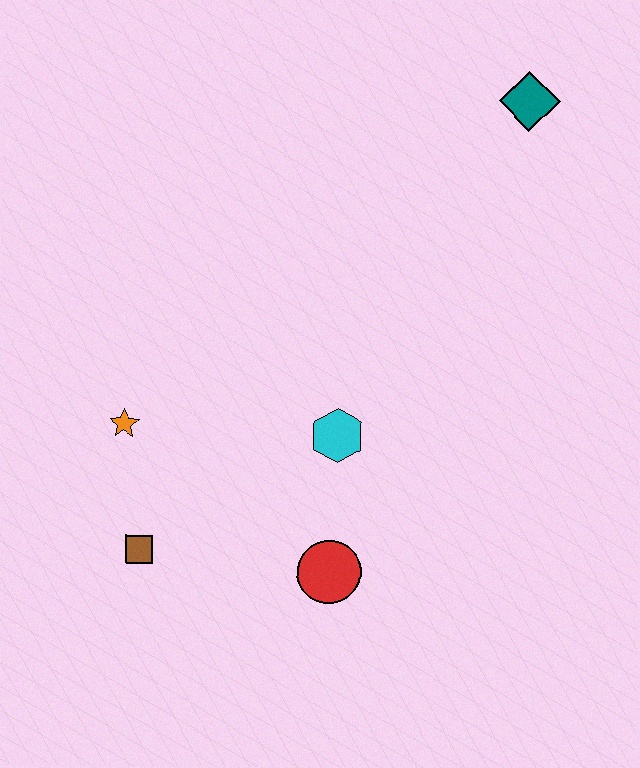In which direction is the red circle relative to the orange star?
The red circle is to the right of the orange star.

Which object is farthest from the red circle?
The teal diamond is farthest from the red circle.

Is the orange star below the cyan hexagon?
No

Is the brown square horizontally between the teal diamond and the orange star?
Yes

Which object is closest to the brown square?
The orange star is closest to the brown square.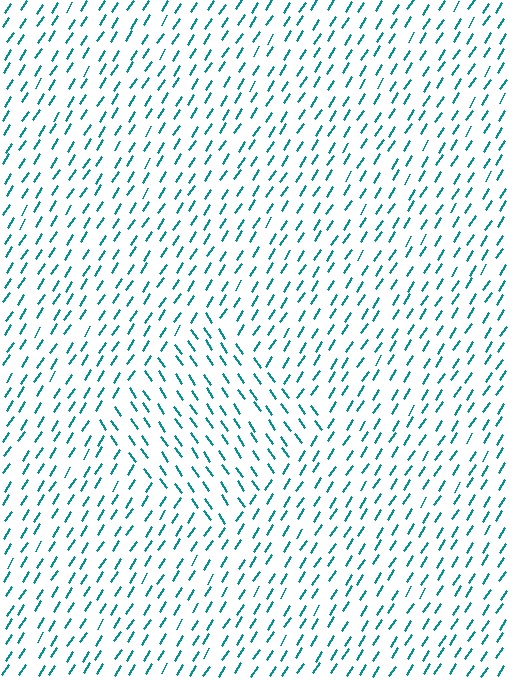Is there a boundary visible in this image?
Yes, there is a texture boundary formed by a change in line orientation.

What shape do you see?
I see a diamond.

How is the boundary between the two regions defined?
The boundary is defined purely by a change in line orientation (approximately 67 degrees difference). All lines are the same color and thickness.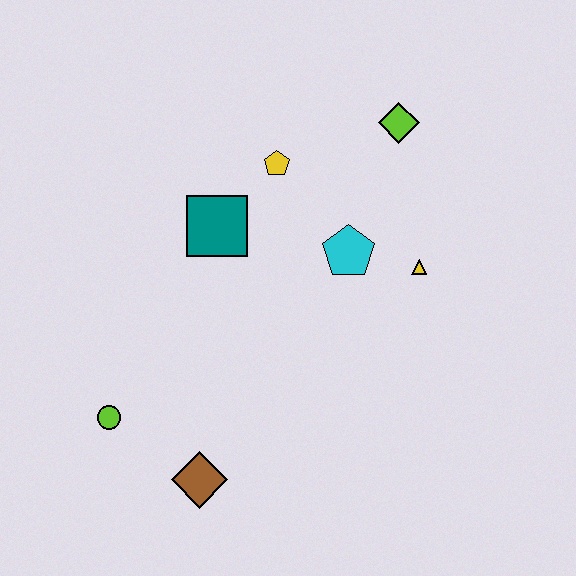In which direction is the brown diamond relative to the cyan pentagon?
The brown diamond is below the cyan pentagon.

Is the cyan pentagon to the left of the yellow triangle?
Yes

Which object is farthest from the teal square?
The brown diamond is farthest from the teal square.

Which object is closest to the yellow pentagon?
The teal square is closest to the yellow pentagon.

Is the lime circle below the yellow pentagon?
Yes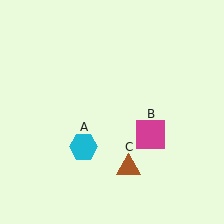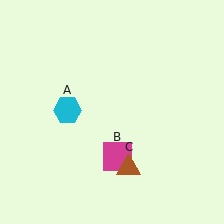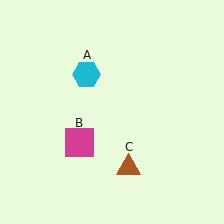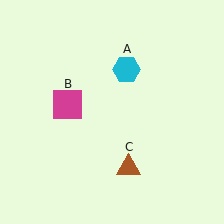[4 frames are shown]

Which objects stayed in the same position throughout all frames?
Brown triangle (object C) remained stationary.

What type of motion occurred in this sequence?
The cyan hexagon (object A), magenta square (object B) rotated clockwise around the center of the scene.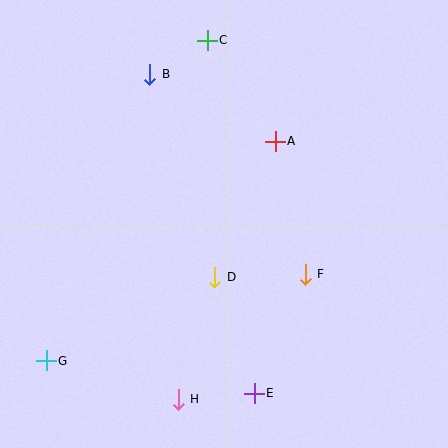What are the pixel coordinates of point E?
Point E is at (254, 393).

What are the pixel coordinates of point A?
Point A is at (275, 141).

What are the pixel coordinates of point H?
Point H is at (178, 399).